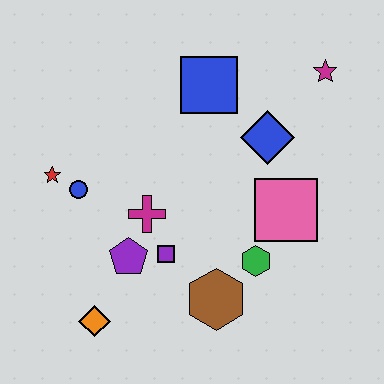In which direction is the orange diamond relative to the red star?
The orange diamond is below the red star.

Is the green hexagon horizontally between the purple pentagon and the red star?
No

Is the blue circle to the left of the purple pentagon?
Yes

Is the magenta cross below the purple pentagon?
No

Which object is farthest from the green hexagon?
The red star is farthest from the green hexagon.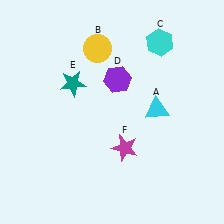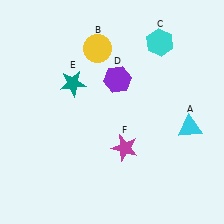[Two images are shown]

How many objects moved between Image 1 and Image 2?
1 object moved between the two images.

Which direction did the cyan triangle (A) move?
The cyan triangle (A) moved right.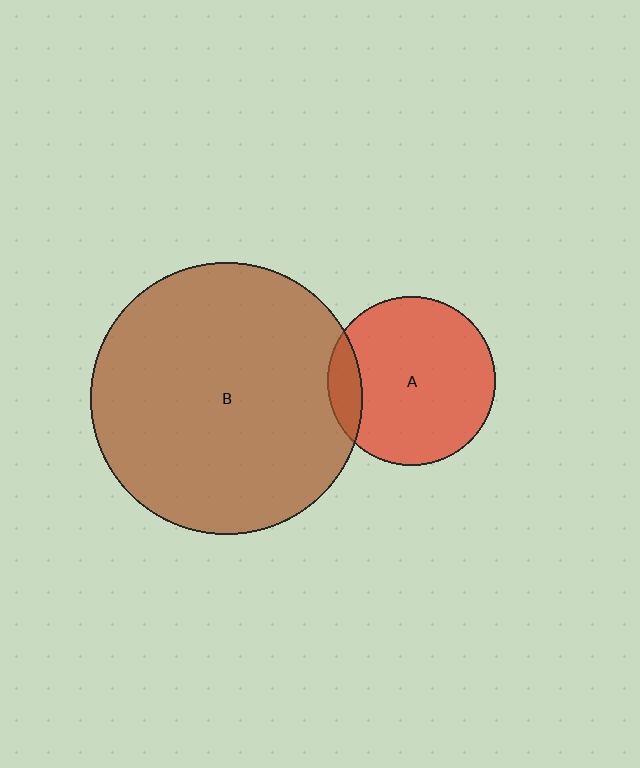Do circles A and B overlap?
Yes.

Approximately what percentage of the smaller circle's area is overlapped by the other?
Approximately 10%.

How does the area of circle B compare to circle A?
Approximately 2.6 times.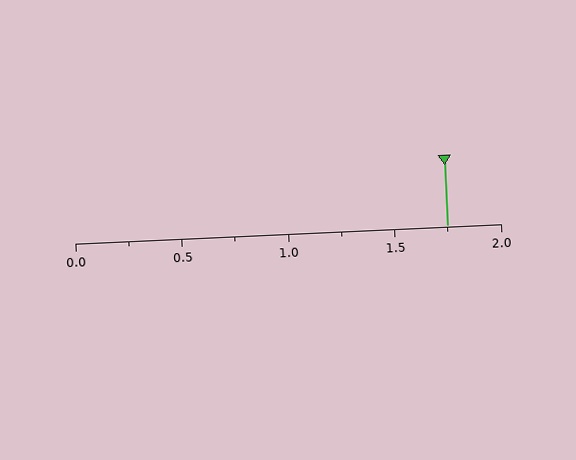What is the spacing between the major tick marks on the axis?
The major ticks are spaced 0.5 apart.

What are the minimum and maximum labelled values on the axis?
The axis runs from 0.0 to 2.0.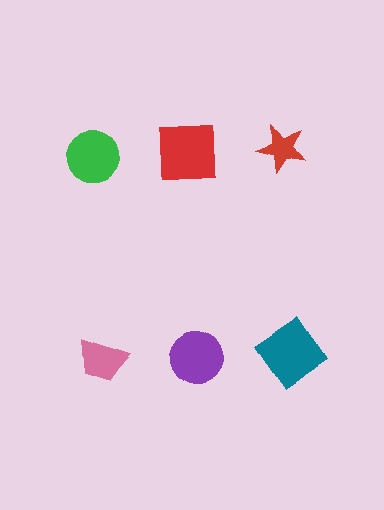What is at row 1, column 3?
A red star.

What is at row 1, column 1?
A green circle.